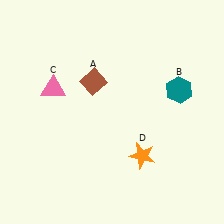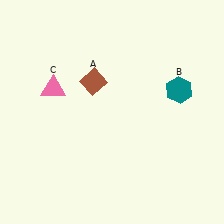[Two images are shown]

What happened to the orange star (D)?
The orange star (D) was removed in Image 2. It was in the bottom-right area of Image 1.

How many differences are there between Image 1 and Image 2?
There is 1 difference between the two images.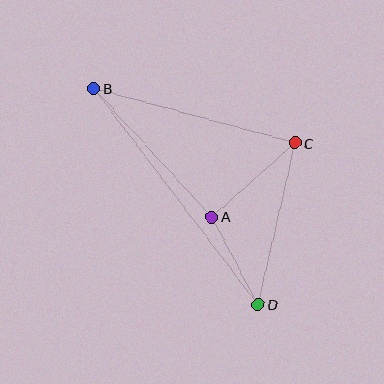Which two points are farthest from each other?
Points B and D are farthest from each other.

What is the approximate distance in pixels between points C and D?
The distance between C and D is approximately 165 pixels.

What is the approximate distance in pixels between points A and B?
The distance between A and B is approximately 174 pixels.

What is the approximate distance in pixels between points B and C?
The distance between B and C is approximately 208 pixels.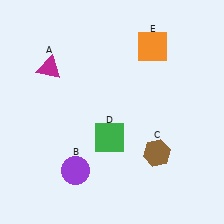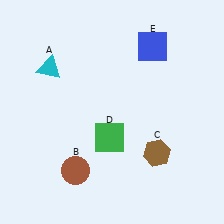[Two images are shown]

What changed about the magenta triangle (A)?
In Image 1, A is magenta. In Image 2, it changed to cyan.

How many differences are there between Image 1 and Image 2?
There are 3 differences between the two images.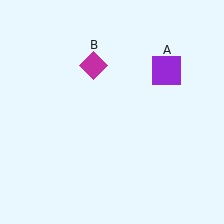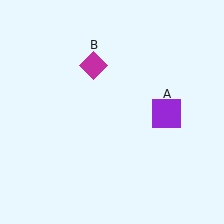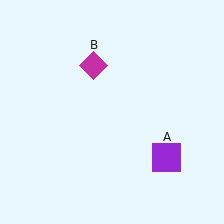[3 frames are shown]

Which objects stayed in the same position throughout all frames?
Magenta diamond (object B) remained stationary.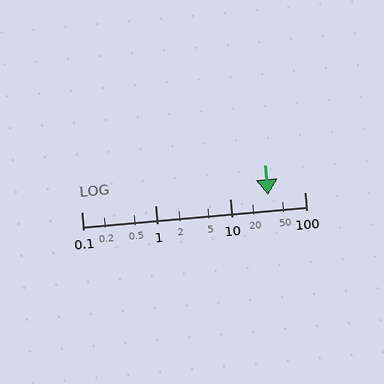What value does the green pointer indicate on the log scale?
The pointer indicates approximately 32.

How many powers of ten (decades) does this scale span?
The scale spans 3 decades, from 0.1 to 100.